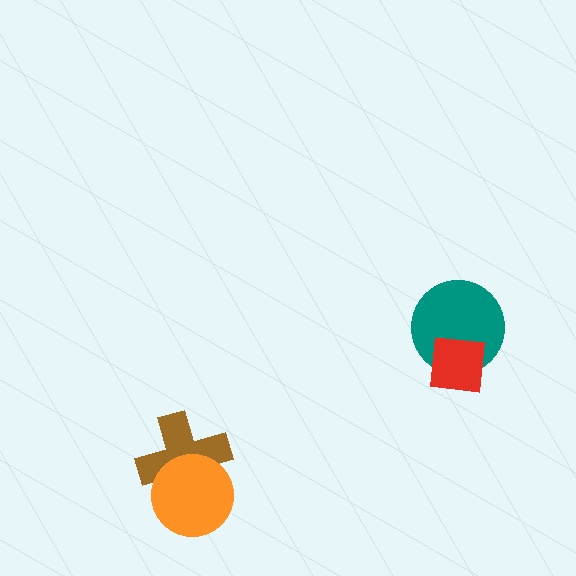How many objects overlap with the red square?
1 object overlaps with the red square.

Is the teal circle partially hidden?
Yes, it is partially covered by another shape.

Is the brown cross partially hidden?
Yes, it is partially covered by another shape.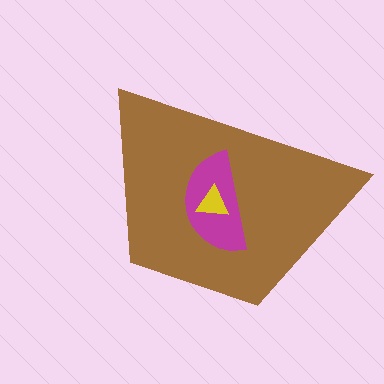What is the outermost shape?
The brown trapezoid.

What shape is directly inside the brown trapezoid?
The magenta semicircle.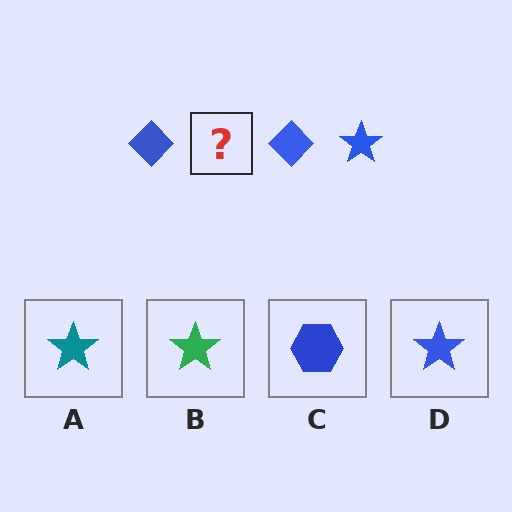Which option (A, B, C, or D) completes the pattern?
D.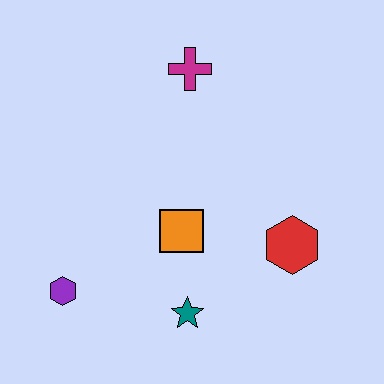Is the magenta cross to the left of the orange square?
No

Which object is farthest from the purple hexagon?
The magenta cross is farthest from the purple hexagon.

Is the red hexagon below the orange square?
Yes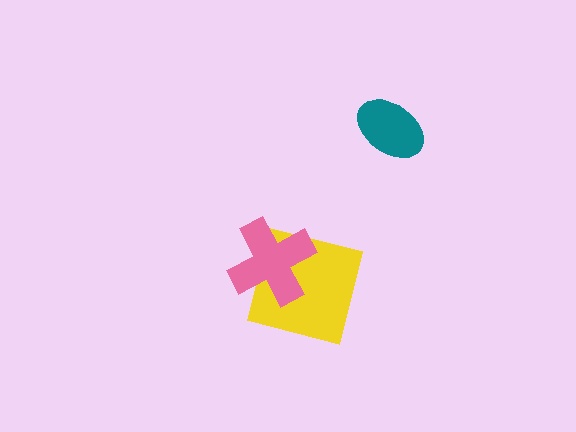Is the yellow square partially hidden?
Yes, it is partially covered by another shape.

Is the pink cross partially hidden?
No, no other shape covers it.